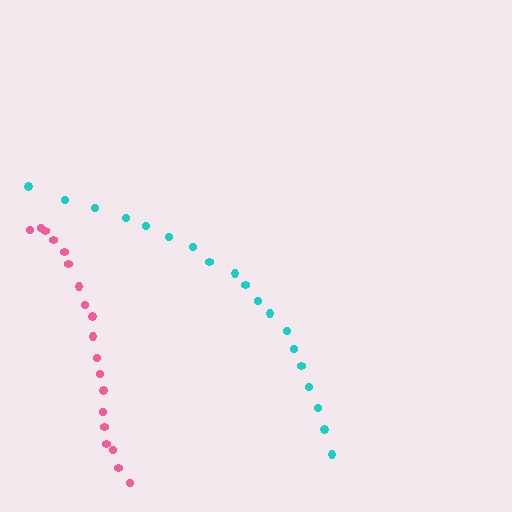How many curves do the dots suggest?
There are 2 distinct paths.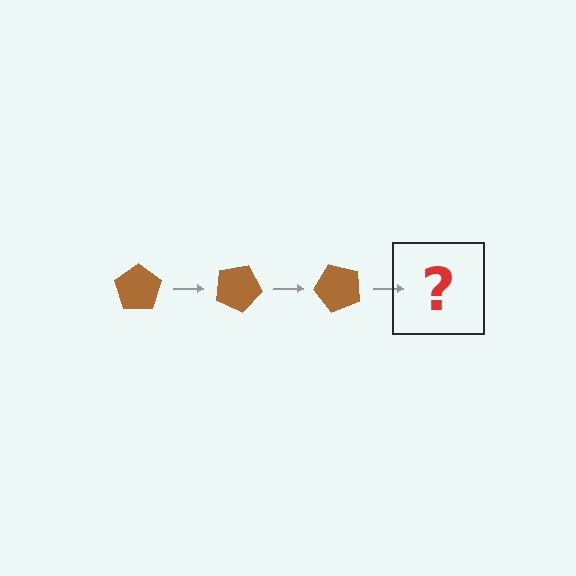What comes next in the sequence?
The next element should be a brown pentagon rotated 75 degrees.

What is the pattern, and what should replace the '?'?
The pattern is that the pentagon rotates 25 degrees each step. The '?' should be a brown pentagon rotated 75 degrees.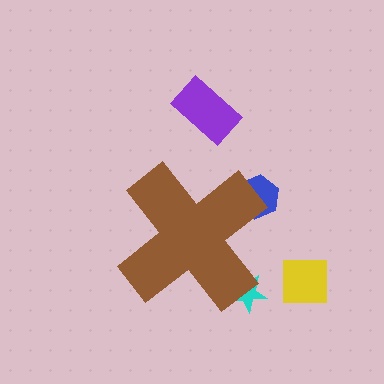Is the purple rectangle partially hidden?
No, the purple rectangle is fully visible.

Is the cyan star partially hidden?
Yes, the cyan star is partially hidden behind the brown cross.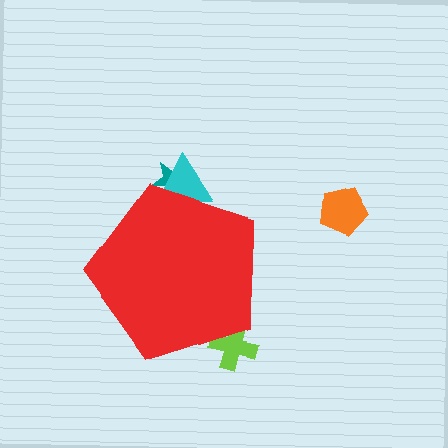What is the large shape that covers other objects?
A red pentagon.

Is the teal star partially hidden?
Yes, the teal star is partially hidden behind the red pentagon.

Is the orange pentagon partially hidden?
No, the orange pentagon is fully visible.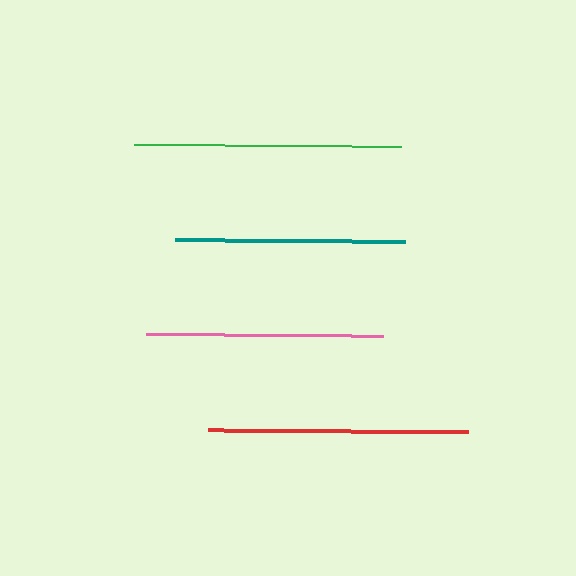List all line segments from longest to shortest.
From longest to shortest: green, red, pink, teal.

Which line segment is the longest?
The green line is the longest at approximately 267 pixels.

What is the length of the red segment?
The red segment is approximately 260 pixels long.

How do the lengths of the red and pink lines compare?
The red and pink lines are approximately the same length.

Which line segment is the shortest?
The teal line is the shortest at approximately 230 pixels.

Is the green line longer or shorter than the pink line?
The green line is longer than the pink line.